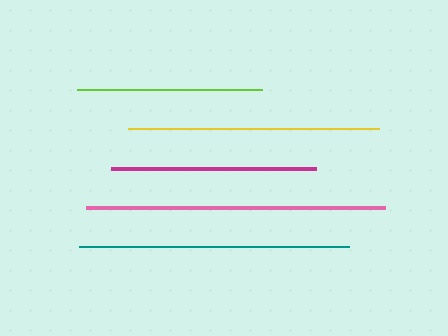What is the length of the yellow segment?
The yellow segment is approximately 251 pixels long.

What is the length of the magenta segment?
The magenta segment is approximately 205 pixels long.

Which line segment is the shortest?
The lime line is the shortest at approximately 184 pixels.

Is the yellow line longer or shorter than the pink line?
The pink line is longer than the yellow line.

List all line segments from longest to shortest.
From longest to shortest: pink, teal, yellow, magenta, lime.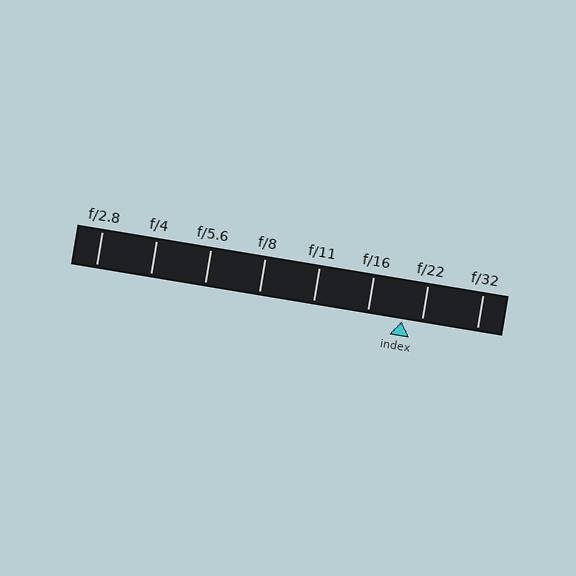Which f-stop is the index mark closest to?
The index mark is closest to f/22.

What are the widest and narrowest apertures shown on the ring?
The widest aperture shown is f/2.8 and the narrowest is f/32.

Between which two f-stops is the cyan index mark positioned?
The index mark is between f/16 and f/22.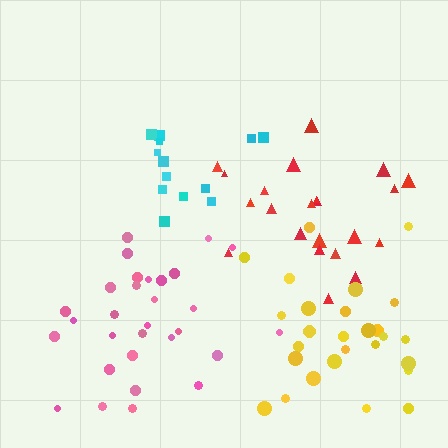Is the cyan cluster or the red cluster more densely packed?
Cyan.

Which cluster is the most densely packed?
Cyan.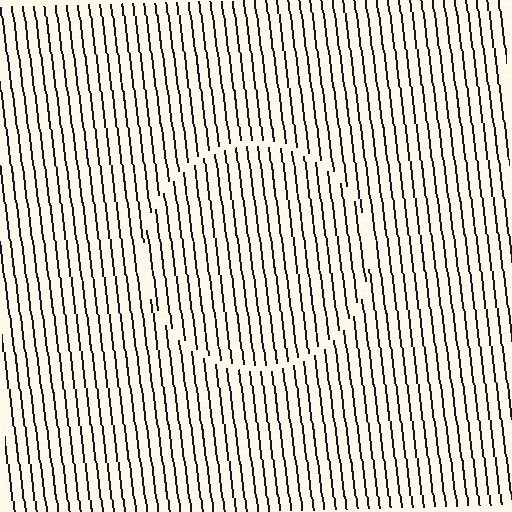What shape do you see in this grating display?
An illusory circle. The interior of the shape contains the same grating, shifted by half a period — the contour is defined by the phase discontinuity where line-ends from the inner and outer gratings abut.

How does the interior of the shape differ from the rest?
The interior of the shape contains the same grating, shifted by half a period — the contour is defined by the phase discontinuity where line-ends from the inner and outer gratings abut.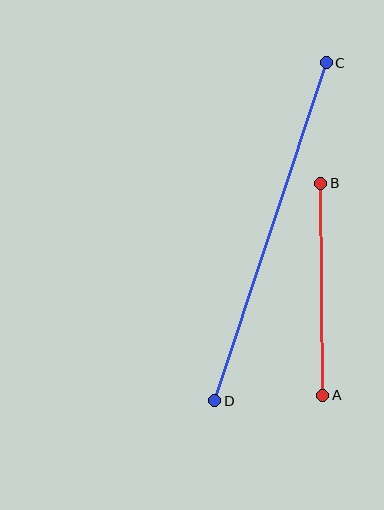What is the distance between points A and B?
The distance is approximately 212 pixels.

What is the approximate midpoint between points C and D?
The midpoint is at approximately (270, 232) pixels.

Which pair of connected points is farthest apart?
Points C and D are farthest apart.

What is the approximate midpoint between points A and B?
The midpoint is at approximately (322, 289) pixels.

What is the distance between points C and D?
The distance is approximately 356 pixels.